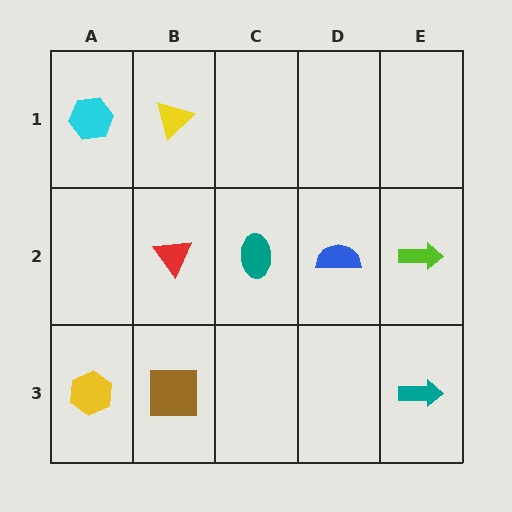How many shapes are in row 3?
3 shapes.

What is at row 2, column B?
A red triangle.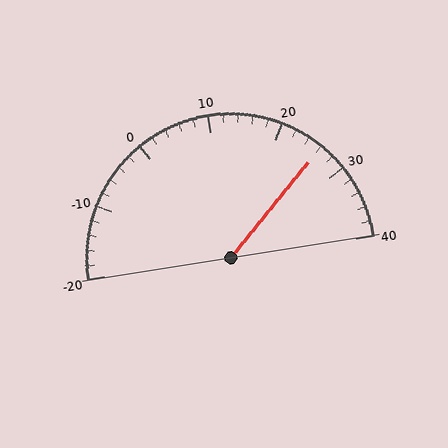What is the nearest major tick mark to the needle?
The nearest major tick mark is 30.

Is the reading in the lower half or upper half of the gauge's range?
The reading is in the upper half of the range (-20 to 40).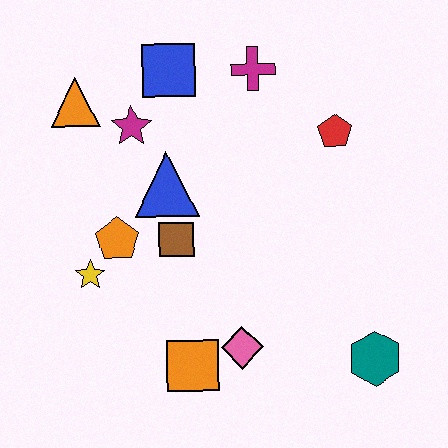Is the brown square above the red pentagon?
No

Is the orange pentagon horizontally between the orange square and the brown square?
No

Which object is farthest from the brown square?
The teal hexagon is farthest from the brown square.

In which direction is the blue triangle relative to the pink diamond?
The blue triangle is above the pink diamond.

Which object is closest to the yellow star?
The orange pentagon is closest to the yellow star.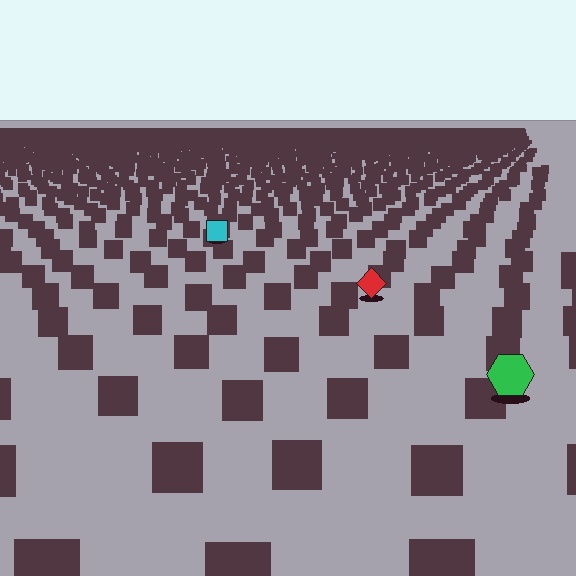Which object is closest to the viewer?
The green hexagon is closest. The texture marks near it are larger and more spread out.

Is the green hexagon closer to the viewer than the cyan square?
Yes. The green hexagon is closer — you can tell from the texture gradient: the ground texture is coarser near it.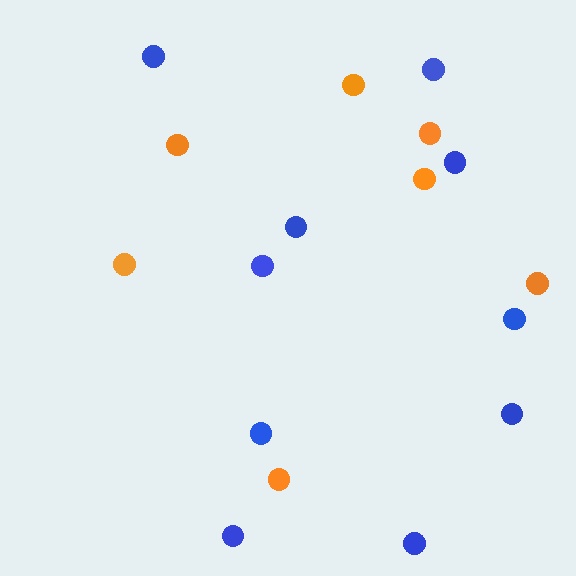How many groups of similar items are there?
There are 2 groups: one group of orange circles (7) and one group of blue circles (10).